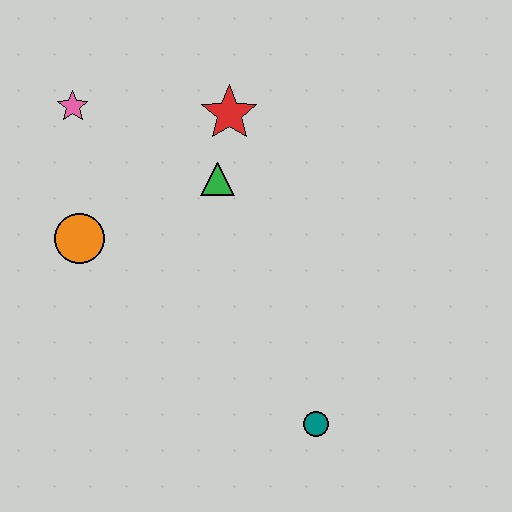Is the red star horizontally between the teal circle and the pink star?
Yes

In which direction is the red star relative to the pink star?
The red star is to the right of the pink star.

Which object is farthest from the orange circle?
The teal circle is farthest from the orange circle.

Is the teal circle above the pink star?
No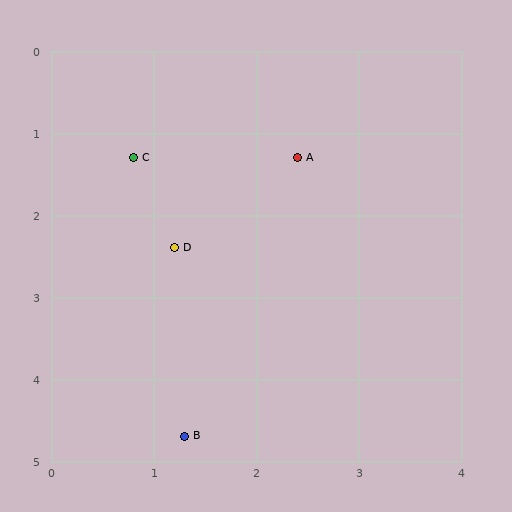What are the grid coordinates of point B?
Point B is at approximately (1.3, 4.7).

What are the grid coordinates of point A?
Point A is at approximately (2.4, 1.3).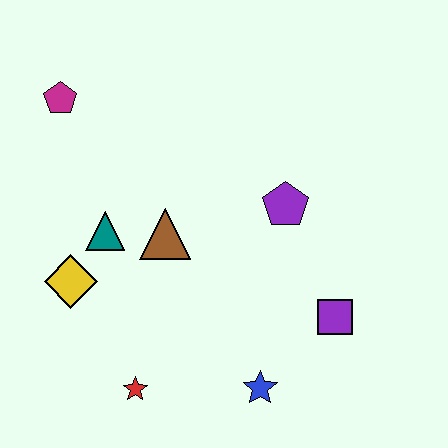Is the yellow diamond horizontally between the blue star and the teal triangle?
No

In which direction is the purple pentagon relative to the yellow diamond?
The purple pentagon is to the right of the yellow diamond.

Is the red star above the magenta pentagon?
No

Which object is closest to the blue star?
The purple square is closest to the blue star.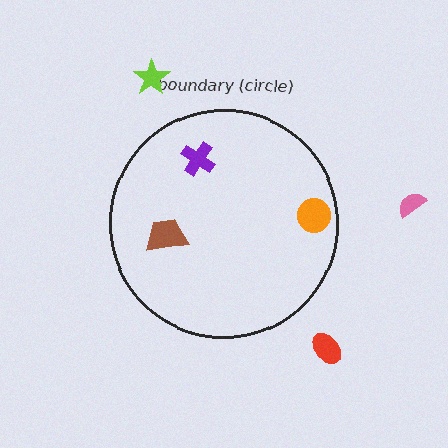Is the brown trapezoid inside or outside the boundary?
Inside.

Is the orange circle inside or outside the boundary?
Inside.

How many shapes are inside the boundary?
3 inside, 3 outside.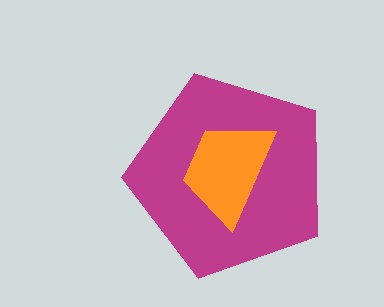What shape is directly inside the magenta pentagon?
The orange trapezoid.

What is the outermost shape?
The magenta pentagon.